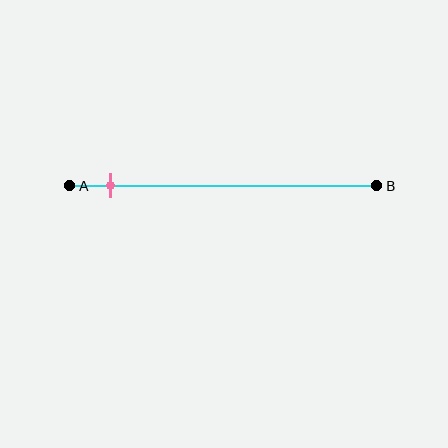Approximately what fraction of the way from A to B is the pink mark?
The pink mark is approximately 15% of the way from A to B.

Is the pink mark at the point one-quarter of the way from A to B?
No, the mark is at about 15% from A, not at the 25% one-quarter point.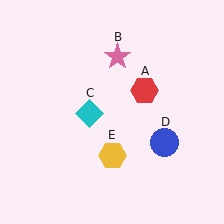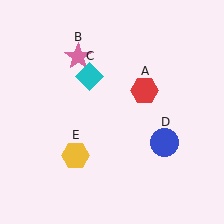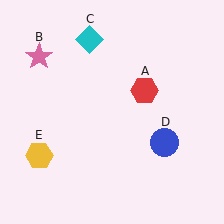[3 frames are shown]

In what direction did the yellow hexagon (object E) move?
The yellow hexagon (object E) moved left.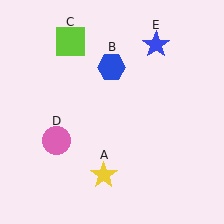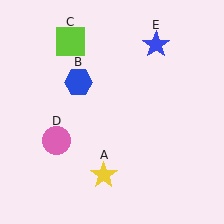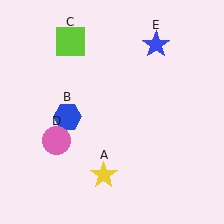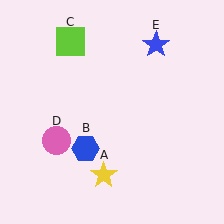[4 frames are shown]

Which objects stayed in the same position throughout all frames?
Yellow star (object A) and lime square (object C) and pink circle (object D) and blue star (object E) remained stationary.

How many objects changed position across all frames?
1 object changed position: blue hexagon (object B).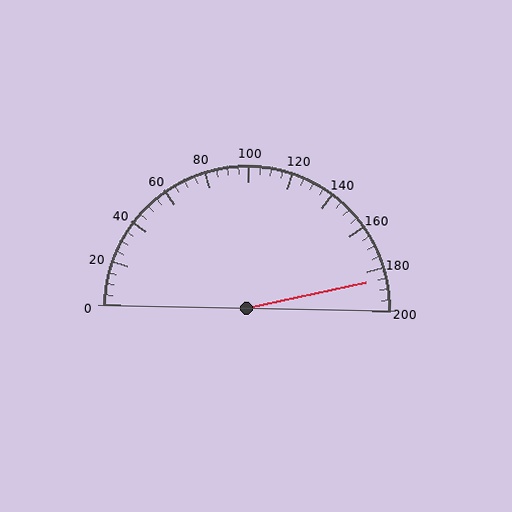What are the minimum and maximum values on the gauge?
The gauge ranges from 0 to 200.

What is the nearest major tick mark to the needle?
The nearest major tick mark is 180.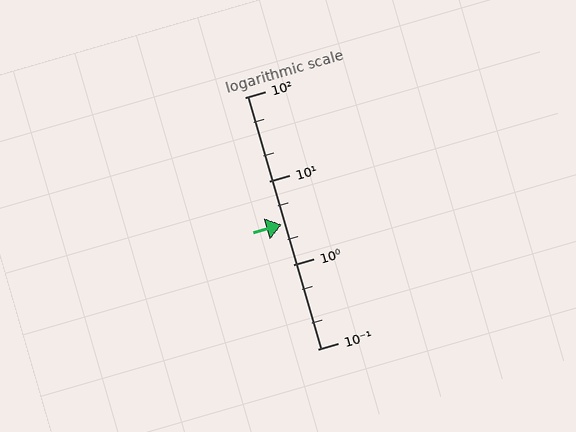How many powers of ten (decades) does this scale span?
The scale spans 3 decades, from 0.1 to 100.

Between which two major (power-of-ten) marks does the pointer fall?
The pointer is between 1 and 10.